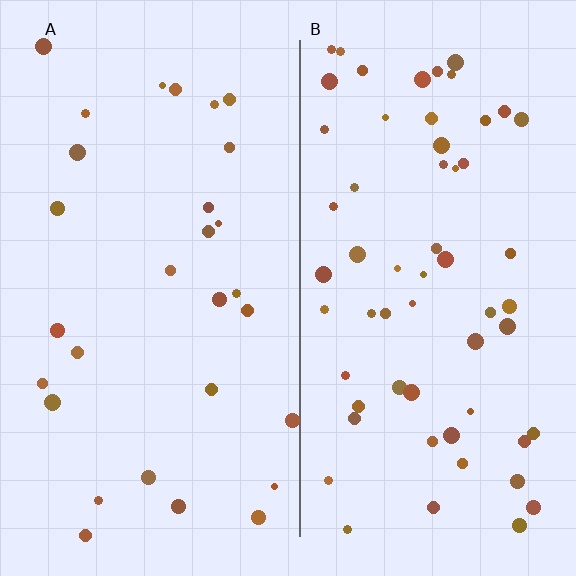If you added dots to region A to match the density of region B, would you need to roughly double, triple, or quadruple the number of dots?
Approximately double.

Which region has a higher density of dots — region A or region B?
B (the right).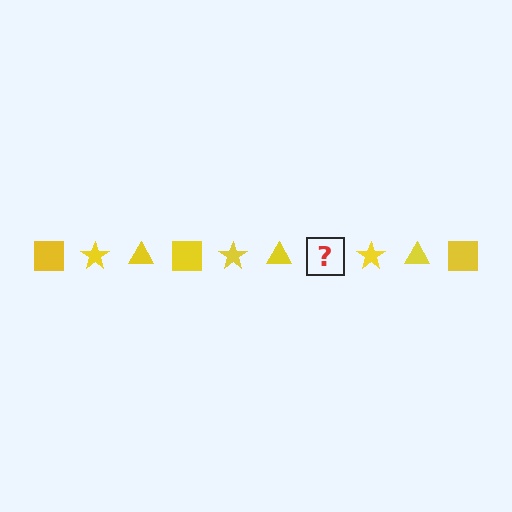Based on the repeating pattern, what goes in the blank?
The blank should be a yellow square.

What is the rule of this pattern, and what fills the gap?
The rule is that the pattern cycles through square, star, triangle shapes in yellow. The gap should be filled with a yellow square.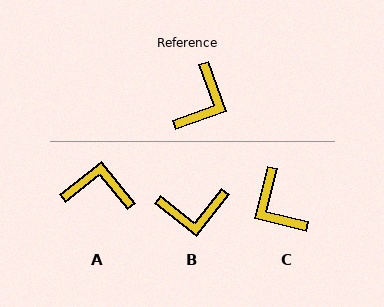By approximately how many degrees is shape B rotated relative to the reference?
Approximately 58 degrees clockwise.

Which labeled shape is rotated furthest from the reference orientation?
C, about 124 degrees away.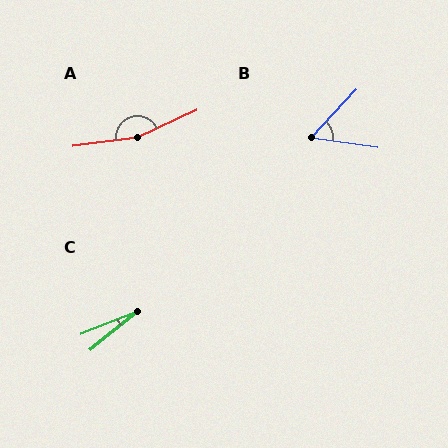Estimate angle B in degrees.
Approximately 56 degrees.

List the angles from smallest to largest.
C (17°), B (56°), A (163°).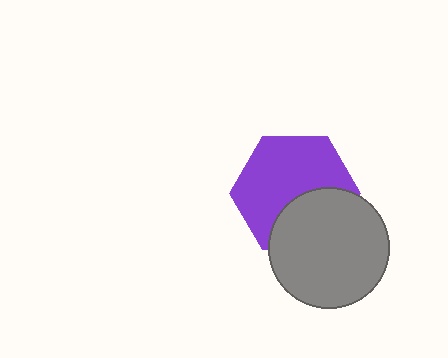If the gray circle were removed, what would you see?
You would see the complete purple hexagon.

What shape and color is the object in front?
The object in front is a gray circle.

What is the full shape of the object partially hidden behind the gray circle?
The partially hidden object is a purple hexagon.